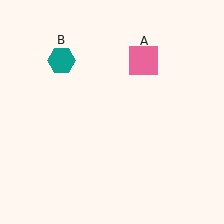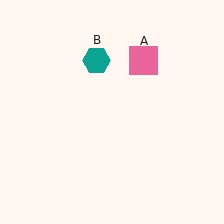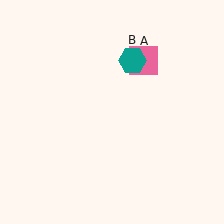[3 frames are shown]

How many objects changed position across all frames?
1 object changed position: teal hexagon (object B).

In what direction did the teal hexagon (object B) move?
The teal hexagon (object B) moved right.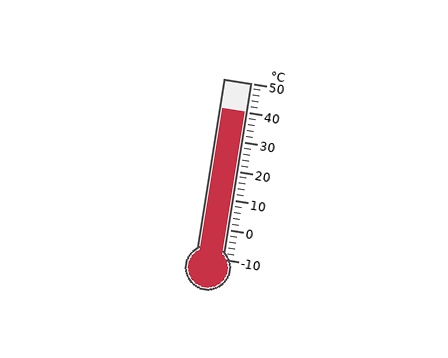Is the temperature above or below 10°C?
The temperature is above 10°C.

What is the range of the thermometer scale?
The thermometer scale ranges from -10°C to 50°C.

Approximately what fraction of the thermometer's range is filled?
The thermometer is filled to approximately 85% of its range.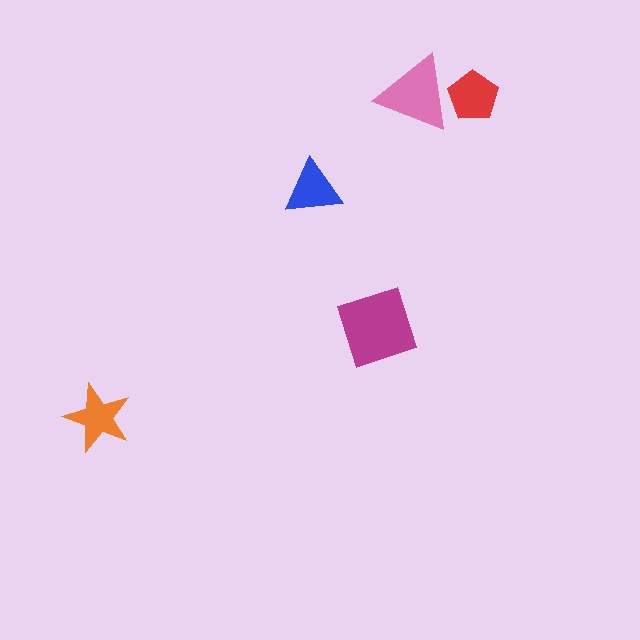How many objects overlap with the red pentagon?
1 object overlaps with the red pentagon.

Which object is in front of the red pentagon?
The pink triangle is in front of the red pentagon.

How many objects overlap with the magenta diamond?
0 objects overlap with the magenta diamond.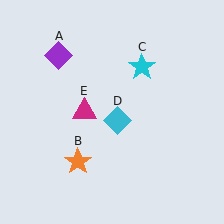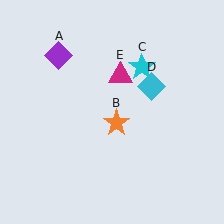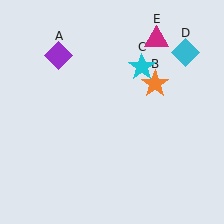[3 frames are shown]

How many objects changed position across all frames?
3 objects changed position: orange star (object B), cyan diamond (object D), magenta triangle (object E).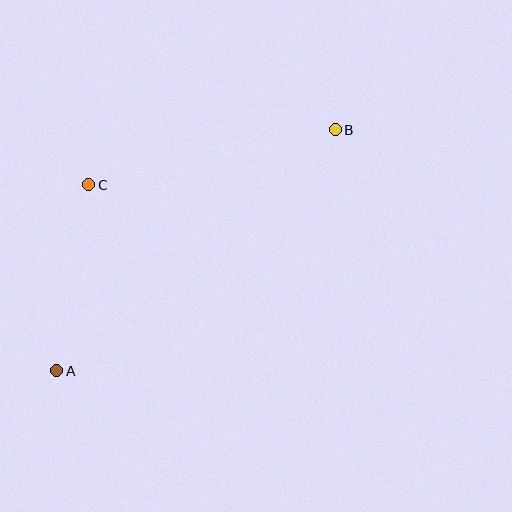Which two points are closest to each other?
Points A and C are closest to each other.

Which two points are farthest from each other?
Points A and B are farthest from each other.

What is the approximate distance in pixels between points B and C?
The distance between B and C is approximately 253 pixels.